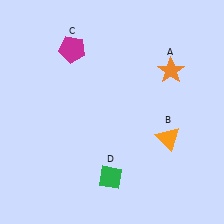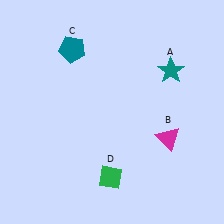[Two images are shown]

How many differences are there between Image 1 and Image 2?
There are 3 differences between the two images.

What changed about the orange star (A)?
In Image 1, A is orange. In Image 2, it changed to teal.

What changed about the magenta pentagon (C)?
In Image 1, C is magenta. In Image 2, it changed to teal.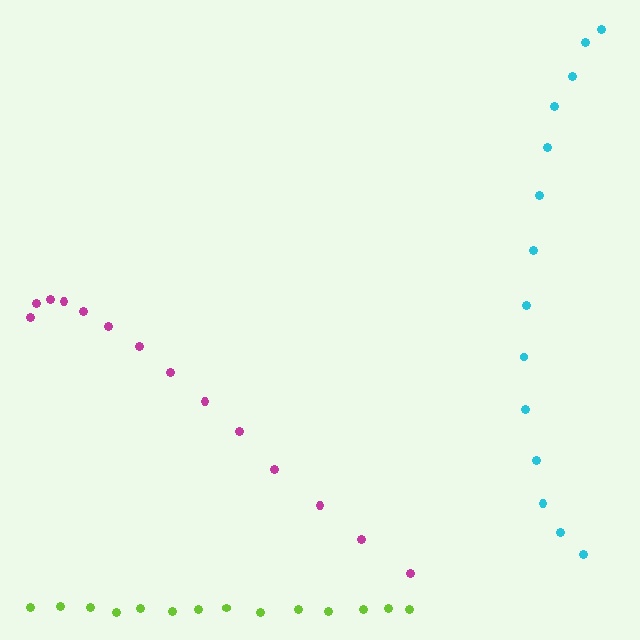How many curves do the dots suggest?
There are 3 distinct paths.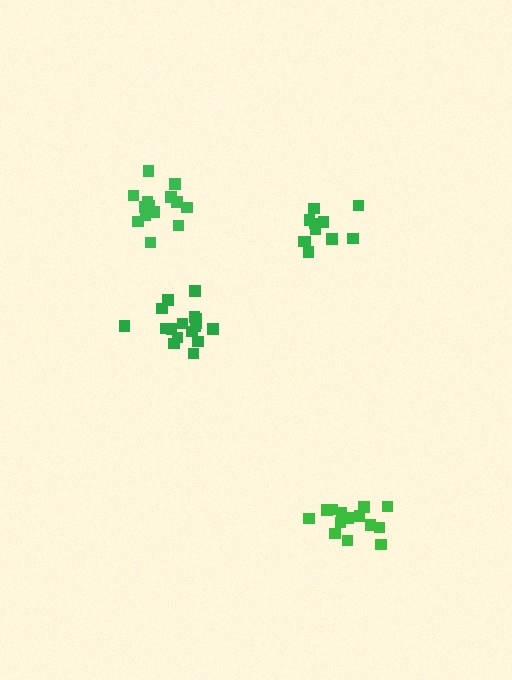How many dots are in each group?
Group 1: 11 dots, Group 2: 14 dots, Group 3: 14 dots, Group 4: 17 dots (56 total).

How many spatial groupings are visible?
There are 4 spatial groupings.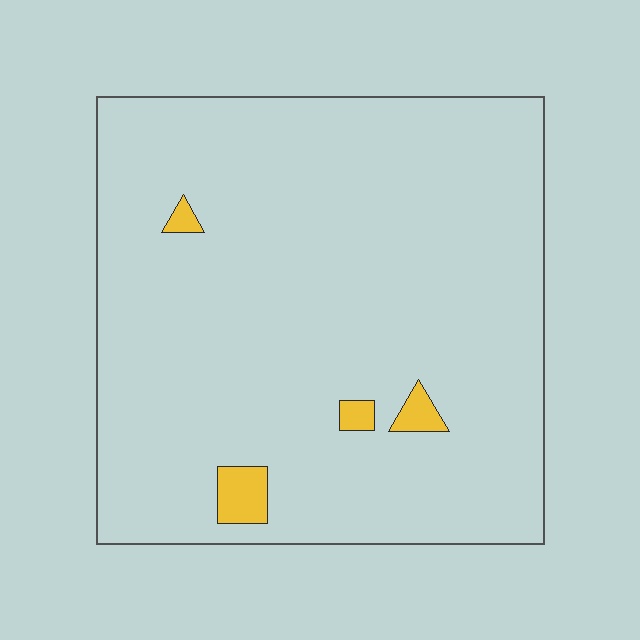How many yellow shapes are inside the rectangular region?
4.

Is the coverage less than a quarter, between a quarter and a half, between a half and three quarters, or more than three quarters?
Less than a quarter.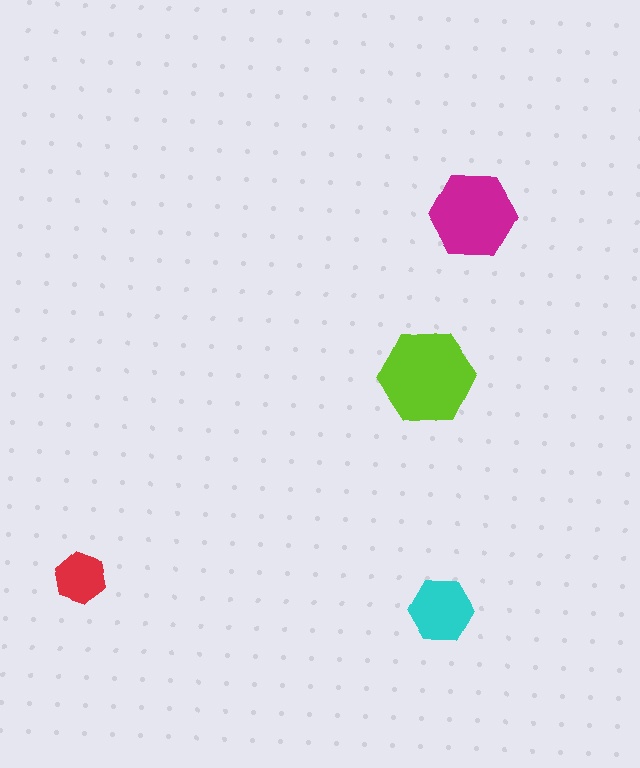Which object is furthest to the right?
The magenta hexagon is rightmost.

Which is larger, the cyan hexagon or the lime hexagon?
The lime one.